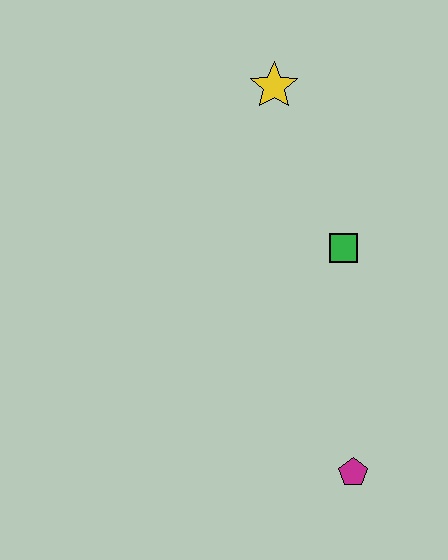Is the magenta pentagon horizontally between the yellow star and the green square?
No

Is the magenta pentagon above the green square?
No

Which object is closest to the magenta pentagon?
The green square is closest to the magenta pentagon.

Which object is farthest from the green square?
The magenta pentagon is farthest from the green square.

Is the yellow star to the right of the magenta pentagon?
No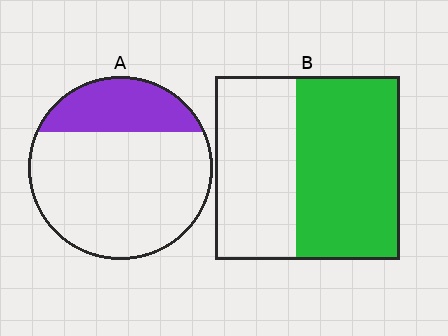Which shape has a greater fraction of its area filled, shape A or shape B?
Shape B.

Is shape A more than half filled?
No.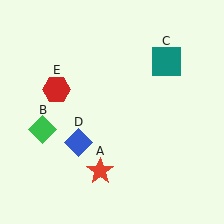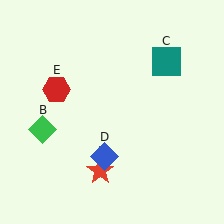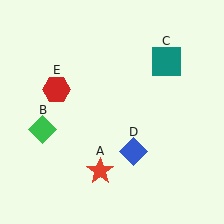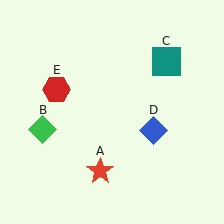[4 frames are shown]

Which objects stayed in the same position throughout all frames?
Red star (object A) and green diamond (object B) and teal square (object C) and red hexagon (object E) remained stationary.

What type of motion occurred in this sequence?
The blue diamond (object D) rotated counterclockwise around the center of the scene.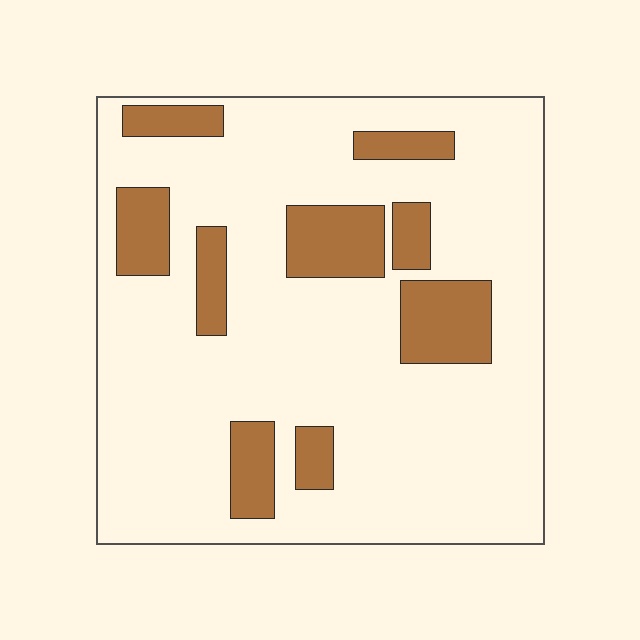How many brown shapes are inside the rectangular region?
9.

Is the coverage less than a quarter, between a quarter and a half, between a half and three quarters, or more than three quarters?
Less than a quarter.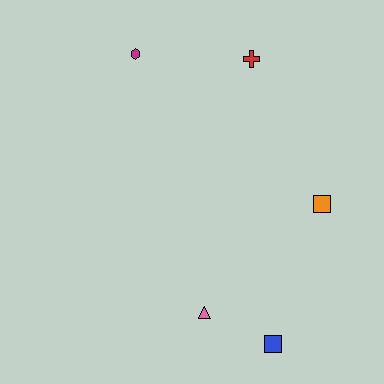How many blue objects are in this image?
There is 1 blue object.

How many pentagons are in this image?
There are no pentagons.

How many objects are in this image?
There are 5 objects.